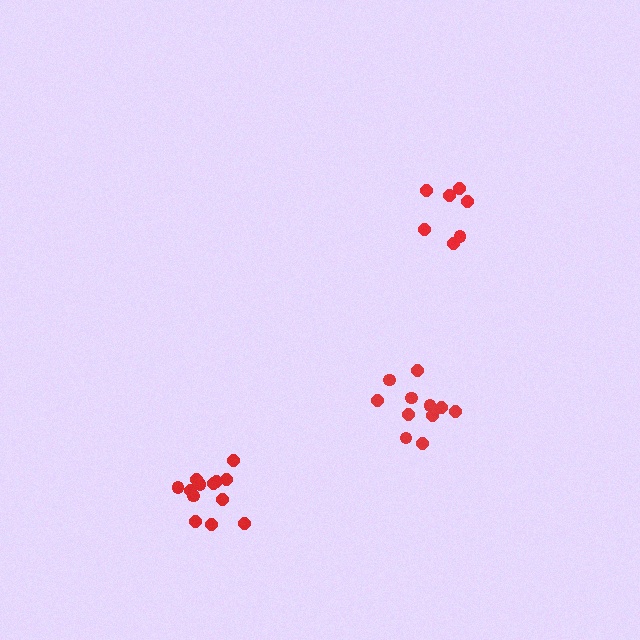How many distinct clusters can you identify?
There are 3 distinct clusters.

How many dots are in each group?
Group 1: 7 dots, Group 2: 13 dots, Group 3: 11 dots (31 total).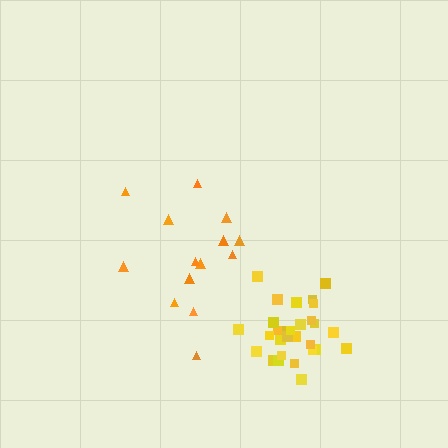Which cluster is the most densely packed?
Yellow.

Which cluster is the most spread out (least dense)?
Orange.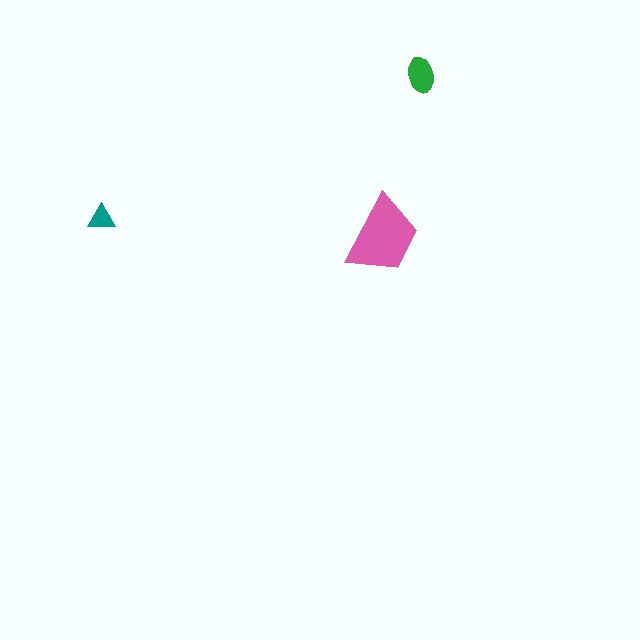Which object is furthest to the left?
The teal triangle is leftmost.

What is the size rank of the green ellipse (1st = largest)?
2nd.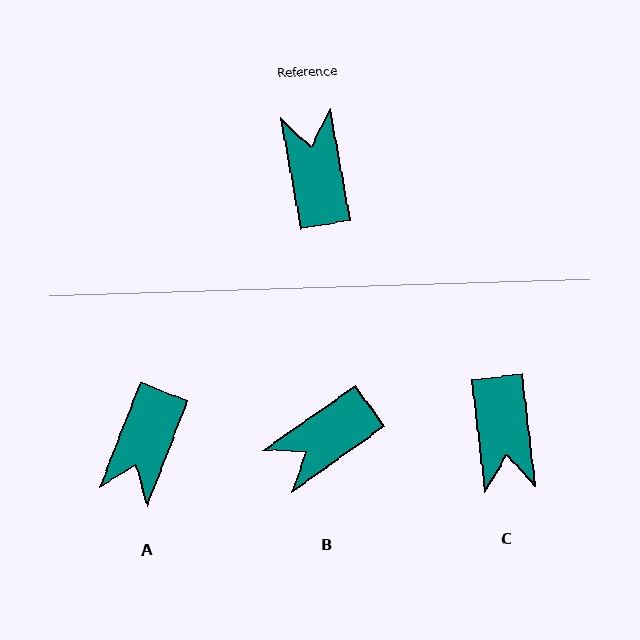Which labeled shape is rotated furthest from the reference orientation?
C, about 177 degrees away.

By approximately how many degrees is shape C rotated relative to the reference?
Approximately 177 degrees counter-clockwise.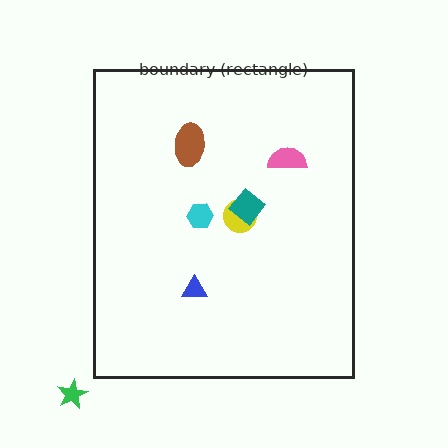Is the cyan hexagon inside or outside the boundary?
Inside.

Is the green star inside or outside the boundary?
Outside.